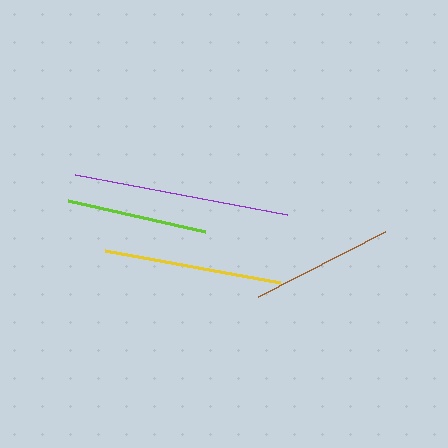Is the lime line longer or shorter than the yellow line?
The yellow line is longer than the lime line.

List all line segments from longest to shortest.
From longest to shortest: purple, yellow, brown, lime.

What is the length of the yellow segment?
The yellow segment is approximately 178 pixels long.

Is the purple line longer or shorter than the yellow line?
The purple line is longer than the yellow line.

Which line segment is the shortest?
The lime line is the shortest at approximately 141 pixels.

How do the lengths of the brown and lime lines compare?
The brown and lime lines are approximately the same length.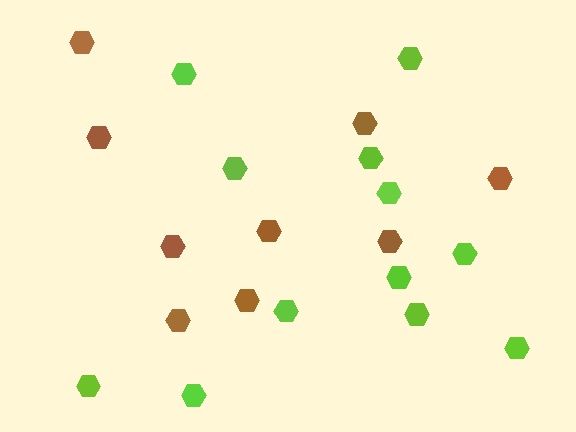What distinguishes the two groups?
There are 2 groups: one group of brown hexagons (9) and one group of lime hexagons (12).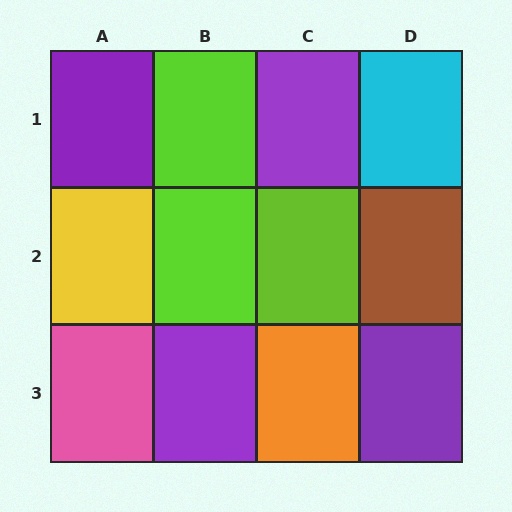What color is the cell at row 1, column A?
Purple.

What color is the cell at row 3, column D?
Purple.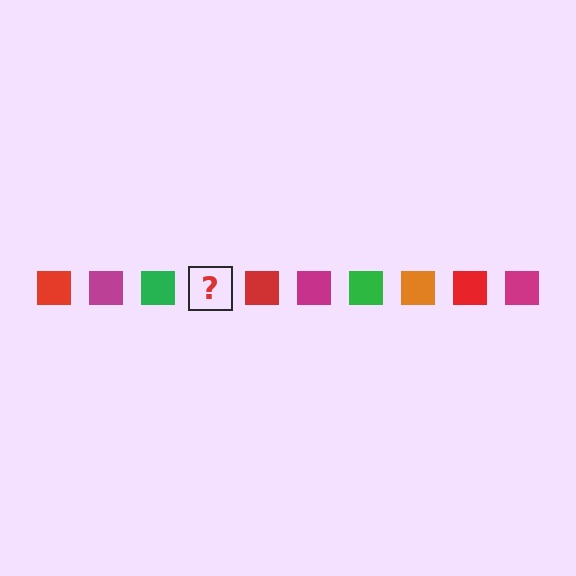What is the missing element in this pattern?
The missing element is an orange square.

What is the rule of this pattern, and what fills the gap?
The rule is that the pattern cycles through red, magenta, green, orange squares. The gap should be filled with an orange square.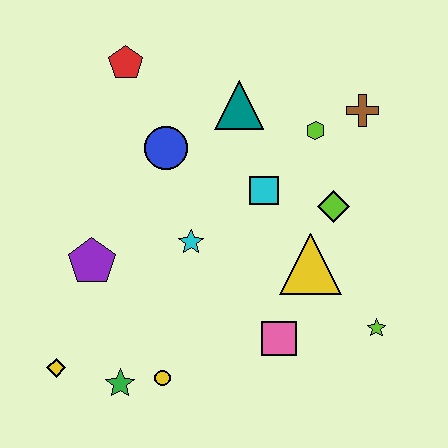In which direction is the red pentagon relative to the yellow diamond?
The red pentagon is above the yellow diamond.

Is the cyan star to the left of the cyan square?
Yes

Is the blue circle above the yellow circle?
Yes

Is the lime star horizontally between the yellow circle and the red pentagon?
No